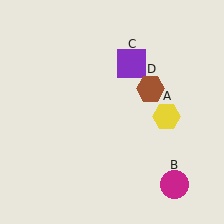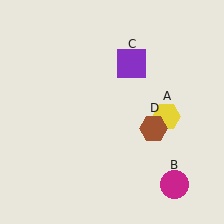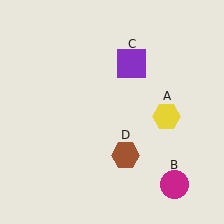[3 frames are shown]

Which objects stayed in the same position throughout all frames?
Yellow hexagon (object A) and magenta circle (object B) and purple square (object C) remained stationary.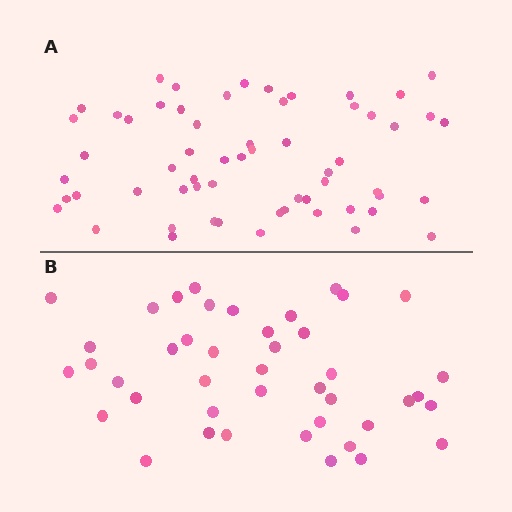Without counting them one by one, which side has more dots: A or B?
Region A (the top region) has more dots.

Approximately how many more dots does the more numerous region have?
Region A has approximately 15 more dots than region B.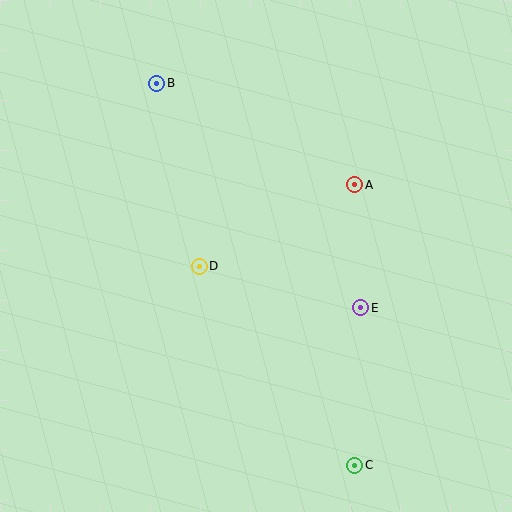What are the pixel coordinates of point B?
Point B is at (157, 83).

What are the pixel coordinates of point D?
Point D is at (199, 266).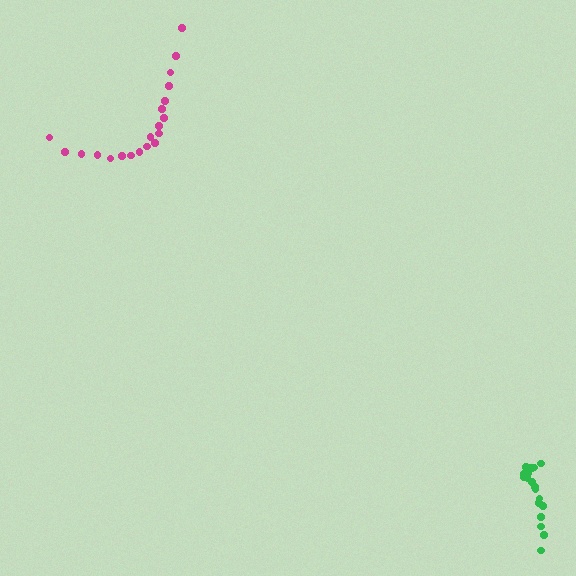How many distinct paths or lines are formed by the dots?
There are 2 distinct paths.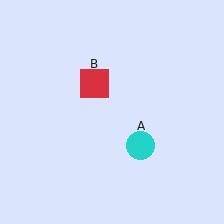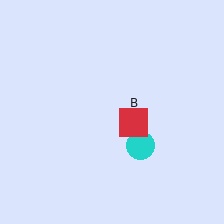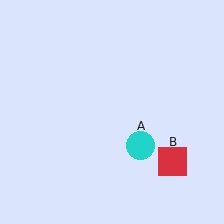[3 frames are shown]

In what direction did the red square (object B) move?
The red square (object B) moved down and to the right.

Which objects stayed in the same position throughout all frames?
Cyan circle (object A) remained stationary.